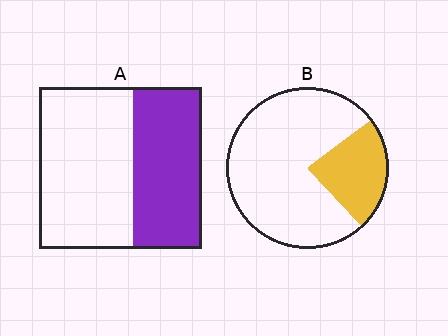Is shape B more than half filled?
No.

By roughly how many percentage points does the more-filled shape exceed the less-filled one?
By roughly 20 percentage points (A over B).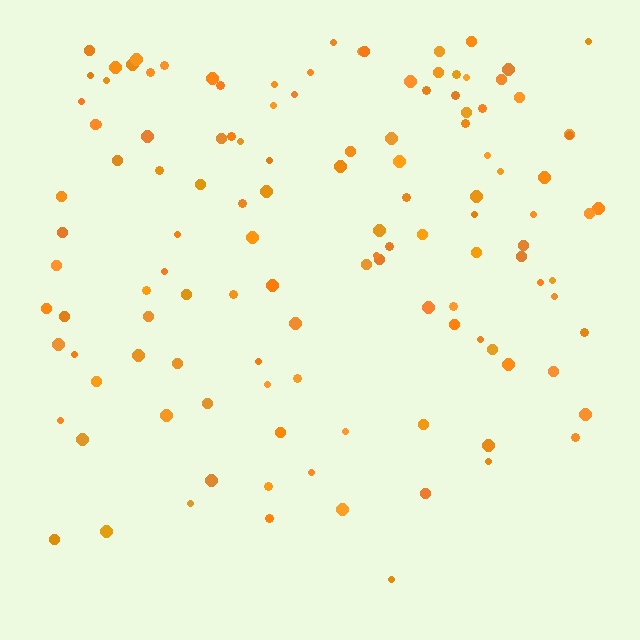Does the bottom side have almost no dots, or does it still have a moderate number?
Still a moderate number, just noticeably fewer than the top.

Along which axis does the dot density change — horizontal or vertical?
Vertical.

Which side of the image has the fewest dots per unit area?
The bottom.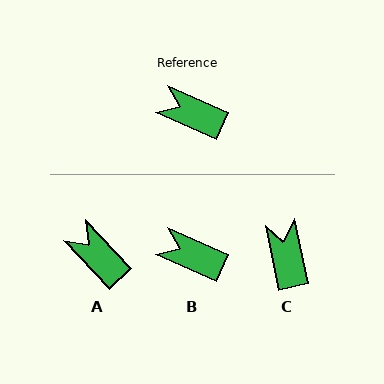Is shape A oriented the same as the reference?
No, it is off by about 23 degrees.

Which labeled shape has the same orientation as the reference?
B.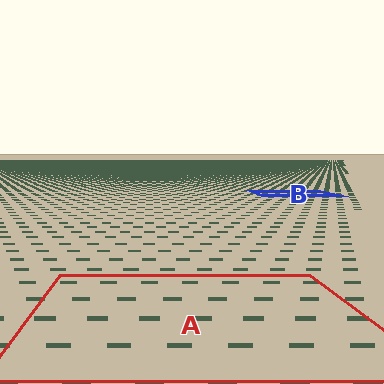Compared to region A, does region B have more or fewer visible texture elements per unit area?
Region B has more texture elements per unit area — they are packed more densely because it is farther away.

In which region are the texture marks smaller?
The texture marks are smaller in region B, because it is farther away.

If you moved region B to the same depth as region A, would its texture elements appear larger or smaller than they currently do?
They would appear larger. At a closer depth, the same texture elements are projected at a bigger on-screen size.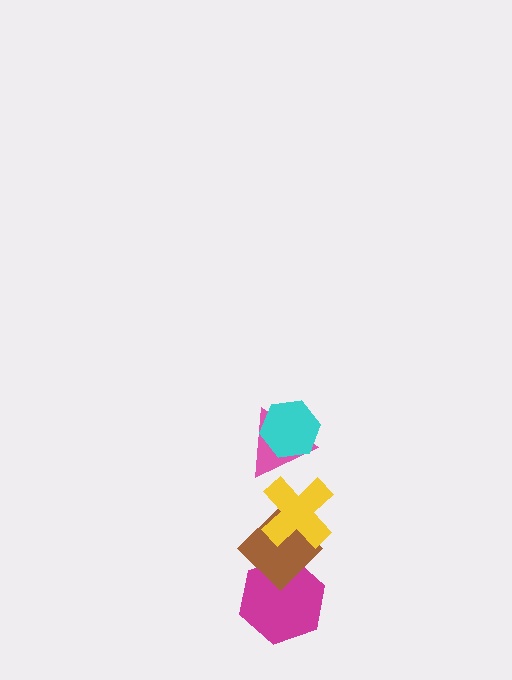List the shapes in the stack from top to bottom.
From top to bottom: the cyan hexagon, the pink triangle, the yellow cross, the brown diamond, the magenta hexagon.